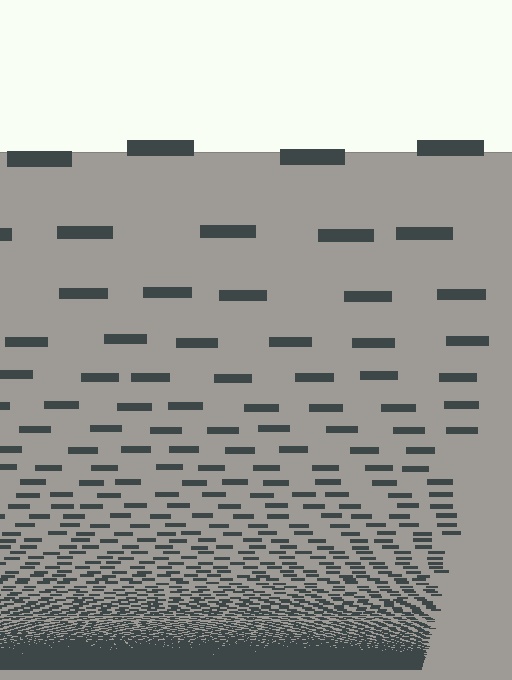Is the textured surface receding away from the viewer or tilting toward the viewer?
The surface appears to tilt toward the viewer. Texture elements get larger and sparser toward the top.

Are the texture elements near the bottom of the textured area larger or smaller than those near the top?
Smaller. The gradient is inverted — elements near the bottom are smaller and denser.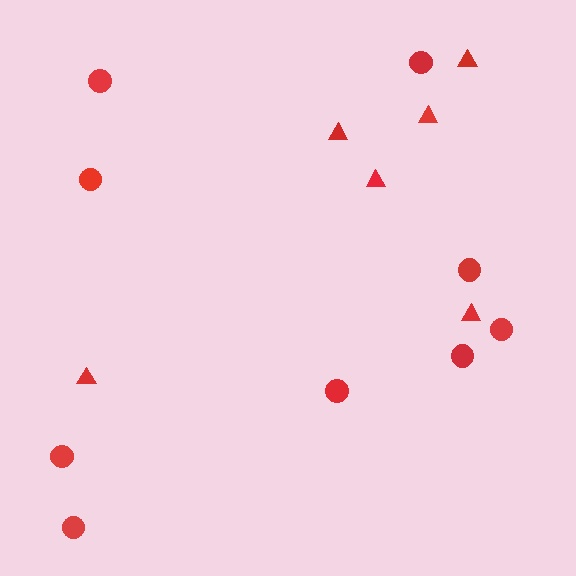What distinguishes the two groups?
There are 2 groups: one group of circles (9) and one group of triangles (6).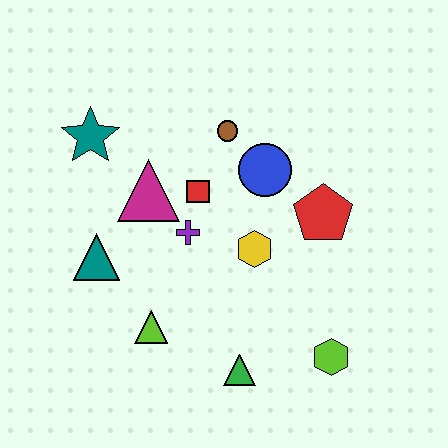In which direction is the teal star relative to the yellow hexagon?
The teal star is to the left of the yellow hexagon.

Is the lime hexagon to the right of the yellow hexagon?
Yes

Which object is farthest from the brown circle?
The lime hexagon is farthest from the brown circle.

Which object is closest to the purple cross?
The red square is closest to the purple cross.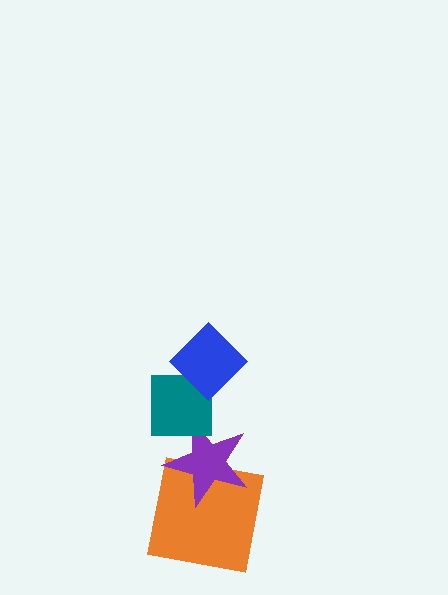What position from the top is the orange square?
The orange square is 4th from the top.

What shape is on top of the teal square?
The blue diamond is on top of the teal square.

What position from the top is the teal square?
The teal square is 2nd from the top.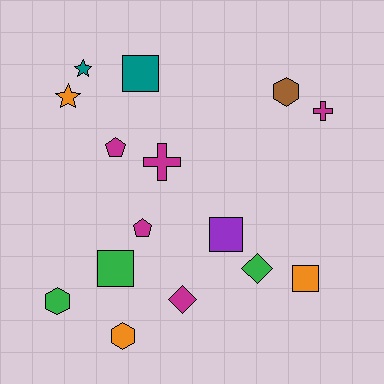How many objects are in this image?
There are 15 objects.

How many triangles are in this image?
There are no triangles.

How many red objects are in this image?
There are no red objects.